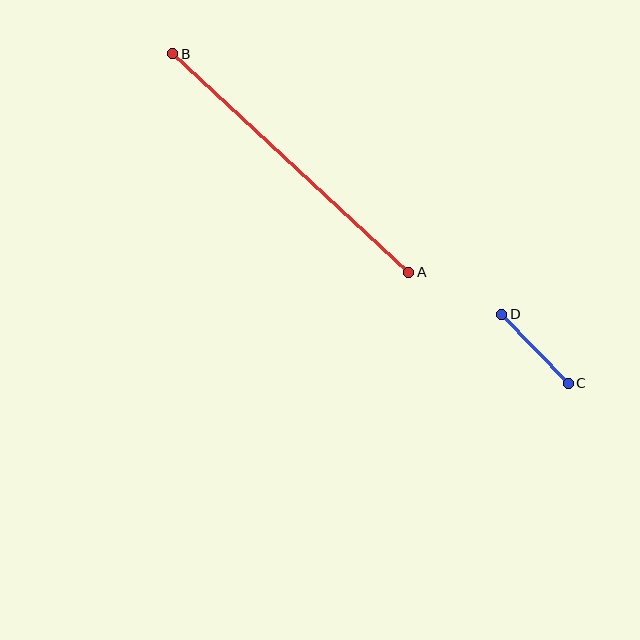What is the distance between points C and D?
The distance is approximately 96 pixels.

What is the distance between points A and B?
The distance is approximately 322 pixels.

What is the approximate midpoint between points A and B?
The midpoint is at approximately (291, 163) pixels.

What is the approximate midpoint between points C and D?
The midpoint is at approximately (535, 349) pixels.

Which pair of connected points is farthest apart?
Points A and B are farthest apart.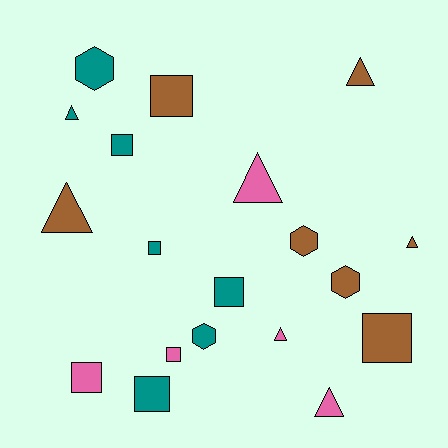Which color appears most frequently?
Teal, with 7 objects.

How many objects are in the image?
There are 19 objects.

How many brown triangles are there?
There are 3 brown triangles.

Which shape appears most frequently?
Square, with 8 objects.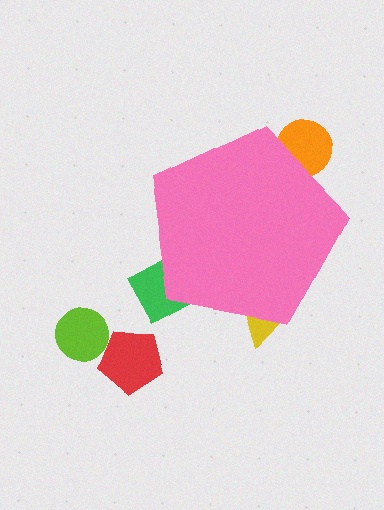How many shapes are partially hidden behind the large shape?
3 shapes are partially hidden.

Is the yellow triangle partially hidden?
Yes, the yellow triangle is partially hidden behind the pink pentagon.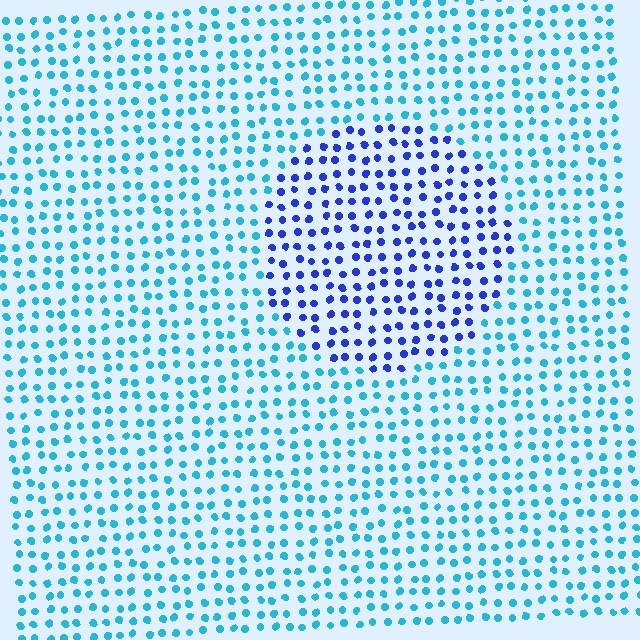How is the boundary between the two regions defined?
The boundary is defined purely by a slight shift in hue (about 44 degrees). Spacing, size, and orientation are identical on both sides.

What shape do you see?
I see a circle.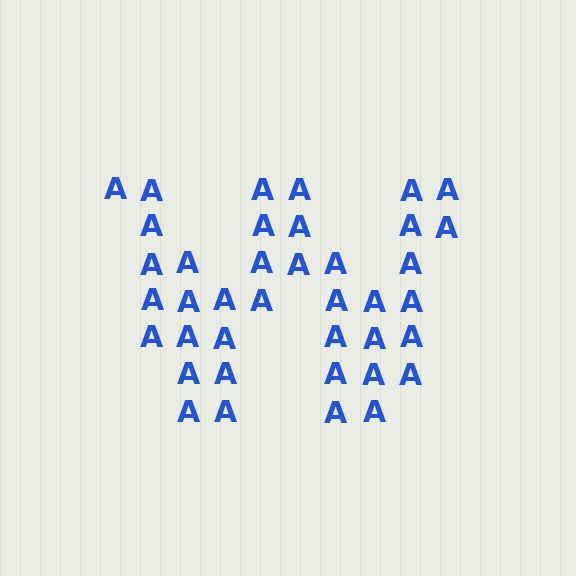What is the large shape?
The large shape is the letter W.